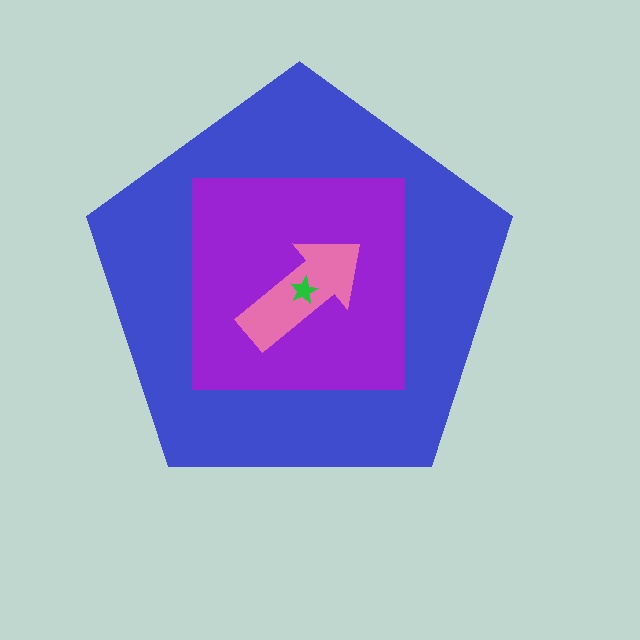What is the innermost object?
The green star.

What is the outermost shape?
The blue pentagon.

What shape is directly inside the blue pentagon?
The purple square.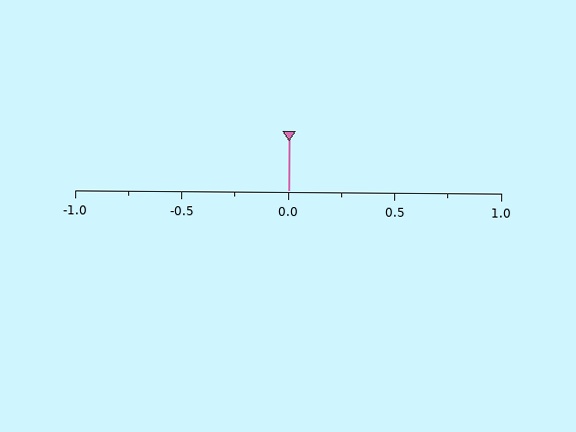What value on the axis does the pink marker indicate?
The marker indicates approximately 0.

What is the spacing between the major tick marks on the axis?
The major ticks are spaced 0.5 apart.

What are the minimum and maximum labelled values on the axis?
The axis runs from -1.0 to 1.0.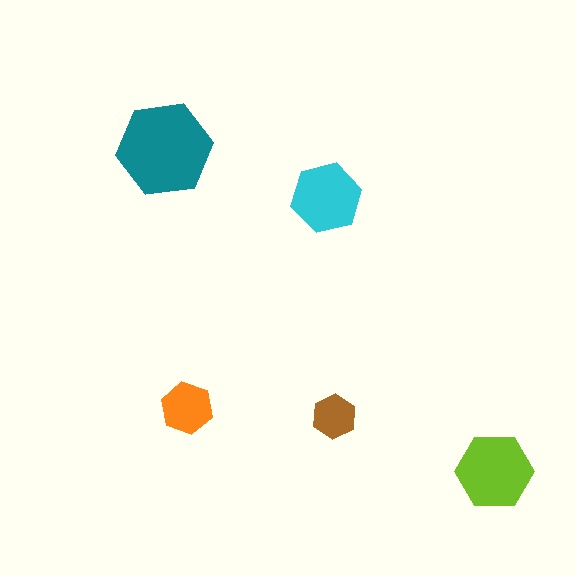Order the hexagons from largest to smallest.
the teal one, the lime one, the cyan one, the orange one, the brown one.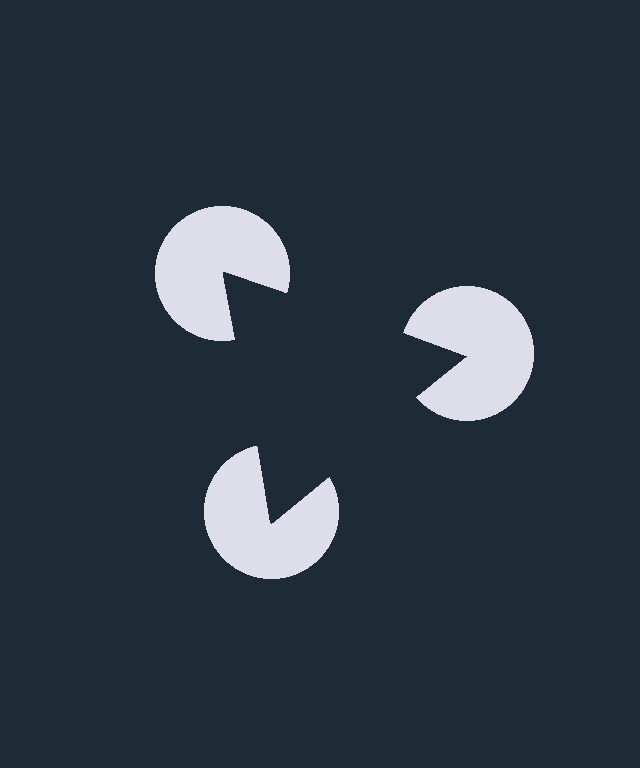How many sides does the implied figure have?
3 sides.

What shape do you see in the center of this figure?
An illusory triangle — its edges are inferred from the aligned wedge cuts in the pac-man discs, not physically drawn.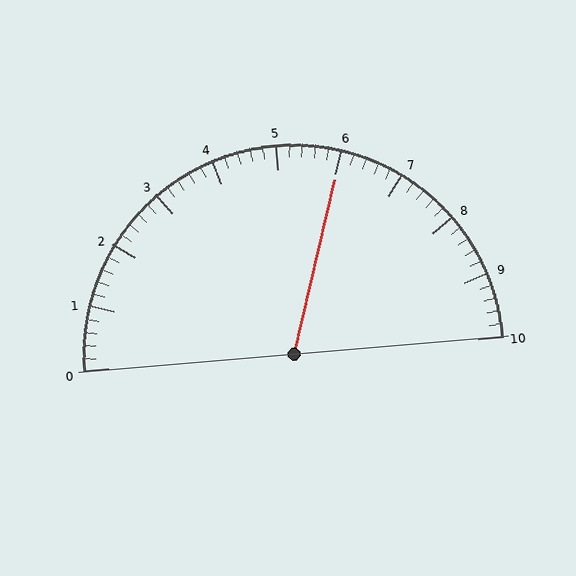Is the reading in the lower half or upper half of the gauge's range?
The reading is in the upper half of the range (0 to 10).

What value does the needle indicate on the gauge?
The needle indicates approximately 6.0.